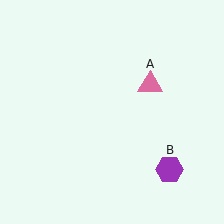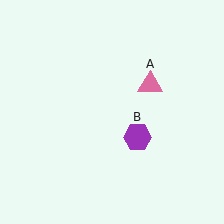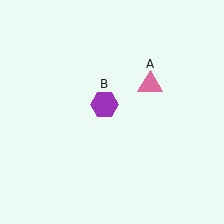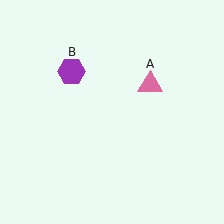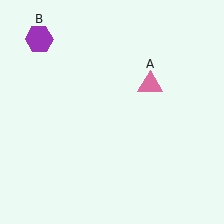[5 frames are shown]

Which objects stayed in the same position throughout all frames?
Pink triangle (object A) remained stationary.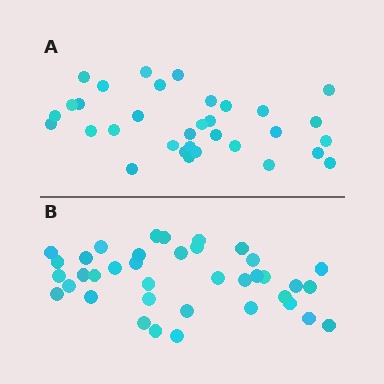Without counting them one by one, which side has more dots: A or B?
Region B (the bottom region) has more dots.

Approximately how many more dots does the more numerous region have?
Region B has about 5 more dots than region A.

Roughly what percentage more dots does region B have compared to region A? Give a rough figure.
About 15% more.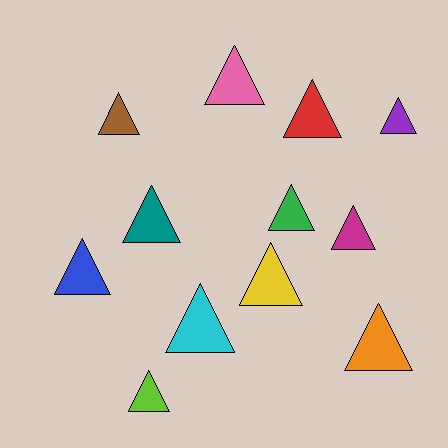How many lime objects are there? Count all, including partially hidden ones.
There is 1 lime object.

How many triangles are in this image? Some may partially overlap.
There are 12 triangles.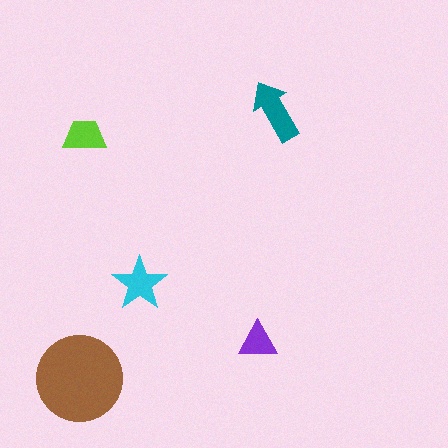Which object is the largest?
The brown circle.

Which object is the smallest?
The purple triangle.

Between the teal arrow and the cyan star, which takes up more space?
The teal arrow.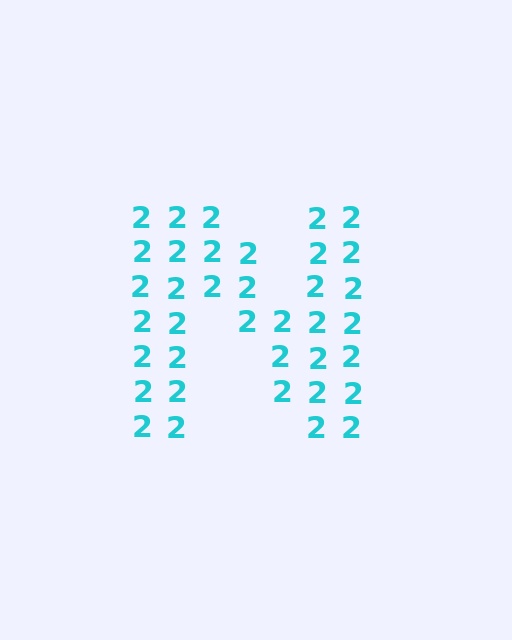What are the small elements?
The small elements are digit 2's.